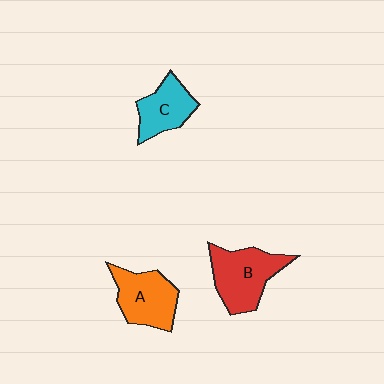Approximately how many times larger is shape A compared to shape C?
Approximately 1.2 times.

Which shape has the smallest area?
Shape C (cyan).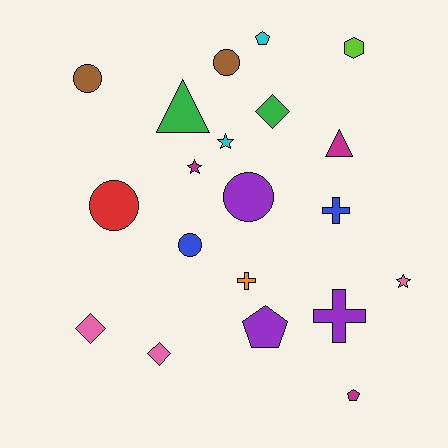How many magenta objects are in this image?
There are 3 magenta objects.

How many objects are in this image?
There are 20 objects.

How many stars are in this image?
There are 3 stars.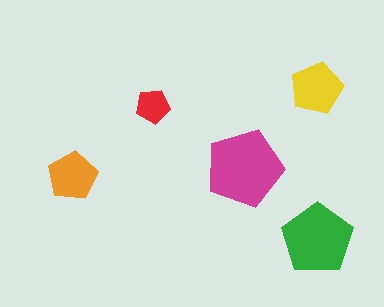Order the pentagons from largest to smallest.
the magenta one, the green one, the yellow one, the orange one, the red one.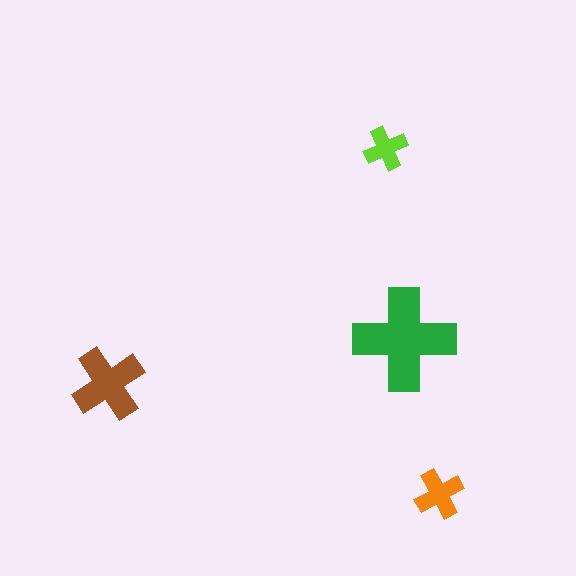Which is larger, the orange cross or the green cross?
The green one.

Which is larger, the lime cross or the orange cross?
The orange one.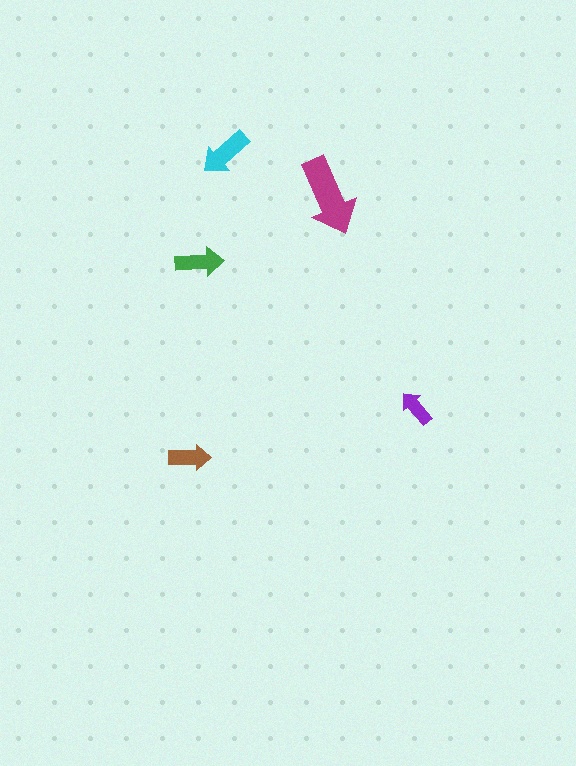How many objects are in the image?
There are 5 objects in the image.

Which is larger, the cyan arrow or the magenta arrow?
The magenta one.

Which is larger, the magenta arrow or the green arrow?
The magenta one.